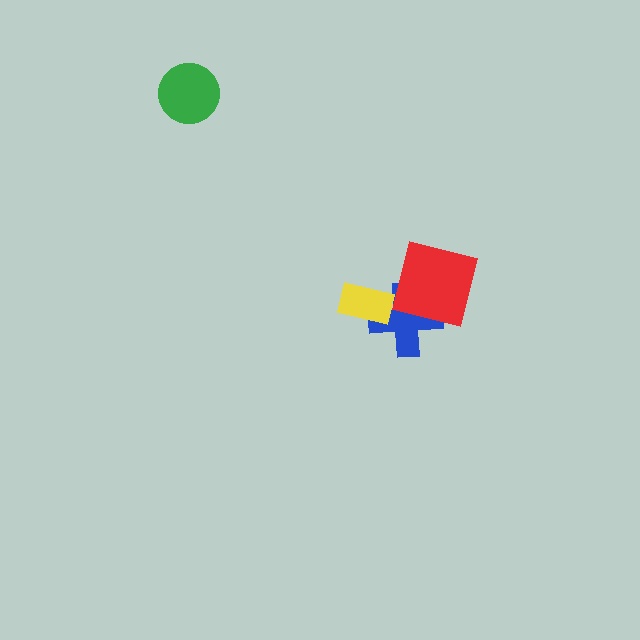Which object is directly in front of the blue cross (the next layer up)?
The red square is directly in front of the blue cross.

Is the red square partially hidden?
No, no other shape covers it.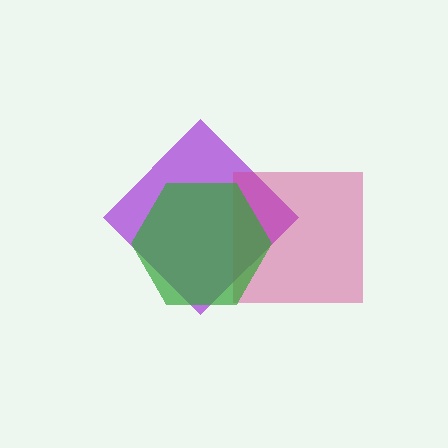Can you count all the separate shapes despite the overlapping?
Yes, there are 3 separate shapes.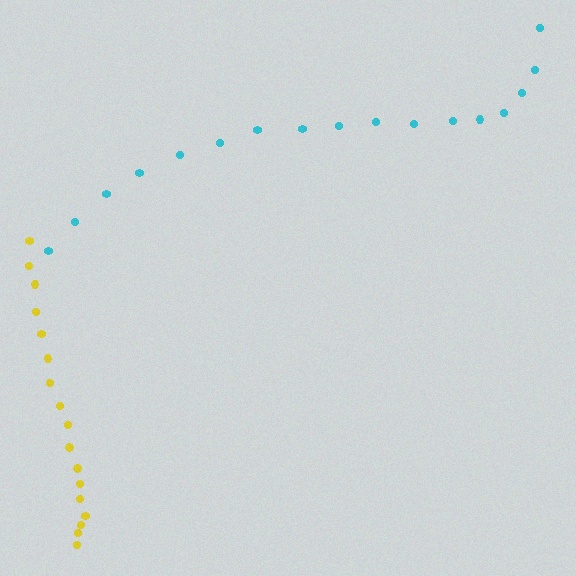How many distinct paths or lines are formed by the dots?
There are 2 distinct paths.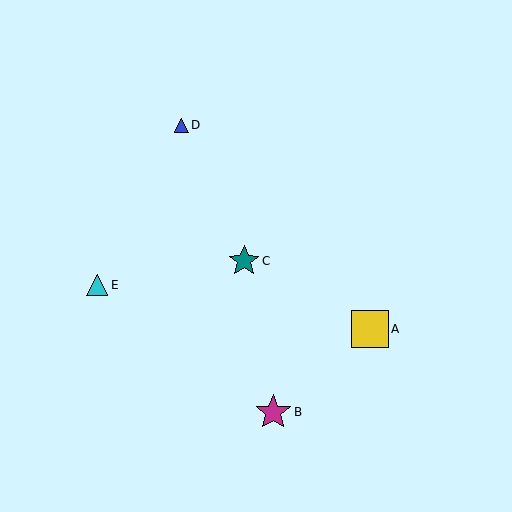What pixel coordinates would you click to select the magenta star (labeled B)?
Click at (273, 412) to select the magenta star B.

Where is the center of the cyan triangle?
The center of the cyan triangle is at (97, 285).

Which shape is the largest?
The yellow square (labeled A) is the largest.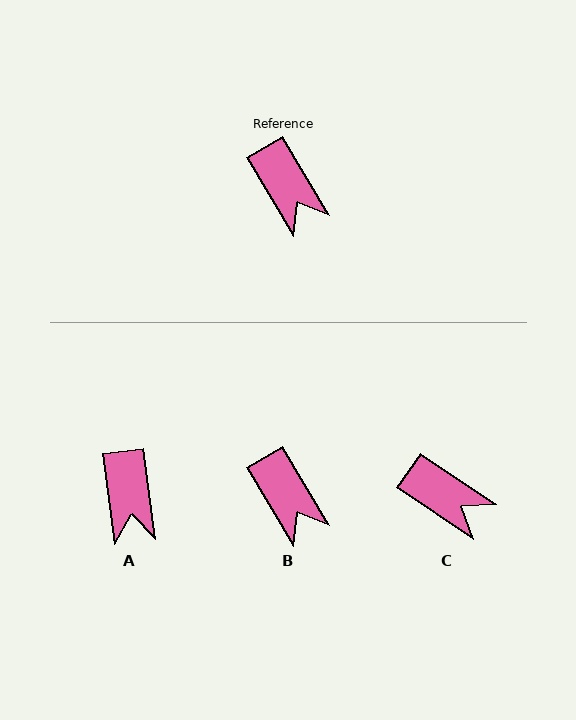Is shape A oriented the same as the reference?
No, it is off by about 23 degrees.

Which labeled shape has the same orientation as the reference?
B.